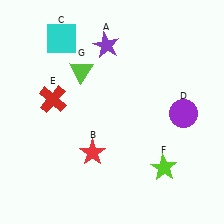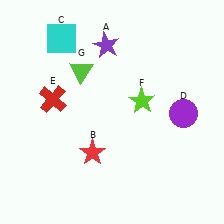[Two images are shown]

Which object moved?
The lime star (F) moved up.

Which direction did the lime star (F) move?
The lime star (F) moved up.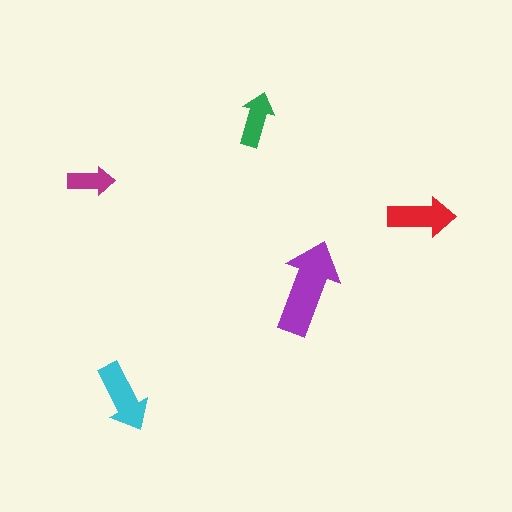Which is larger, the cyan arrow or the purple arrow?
The purple one.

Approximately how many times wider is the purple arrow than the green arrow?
About 1.5 times wider.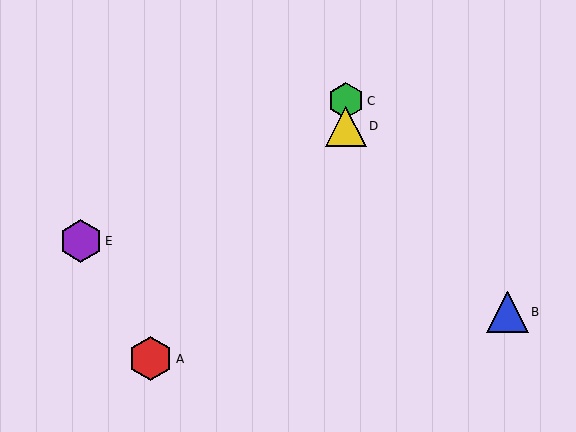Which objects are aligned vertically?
Objects C, D are aligned vertically.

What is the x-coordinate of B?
Object B is at x≈507.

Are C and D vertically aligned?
Yes, both are at x≈346.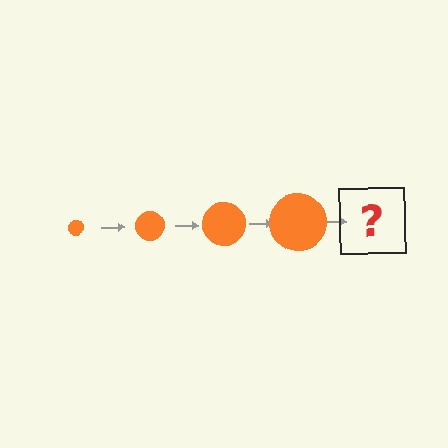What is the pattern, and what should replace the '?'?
The pattern is that the circle gets progressively larger each step. The '?' should be an orange circle, larger than the previous one.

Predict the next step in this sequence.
The next step is an orange circle, larger than the previous one.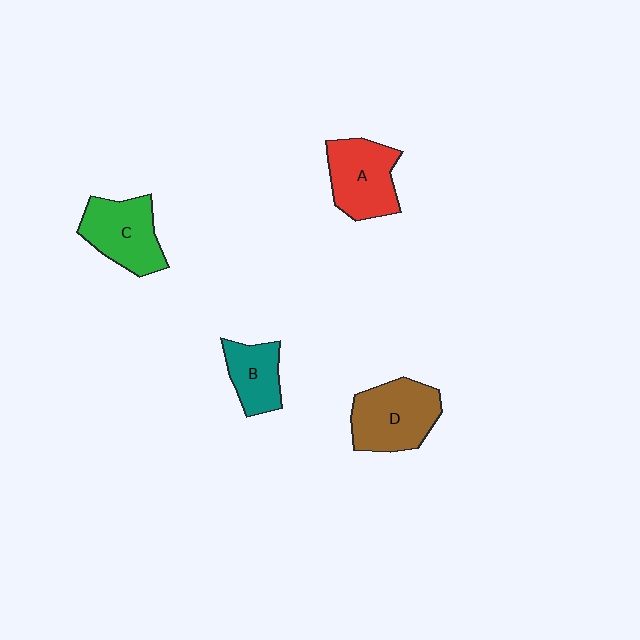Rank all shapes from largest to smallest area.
From largest to smallest: D (brown), A (red), C (green), B (teal).